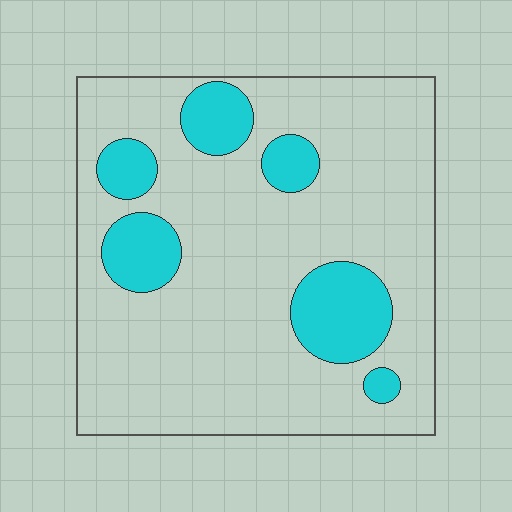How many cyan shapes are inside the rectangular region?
6.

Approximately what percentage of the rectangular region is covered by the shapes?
Approximately 20%.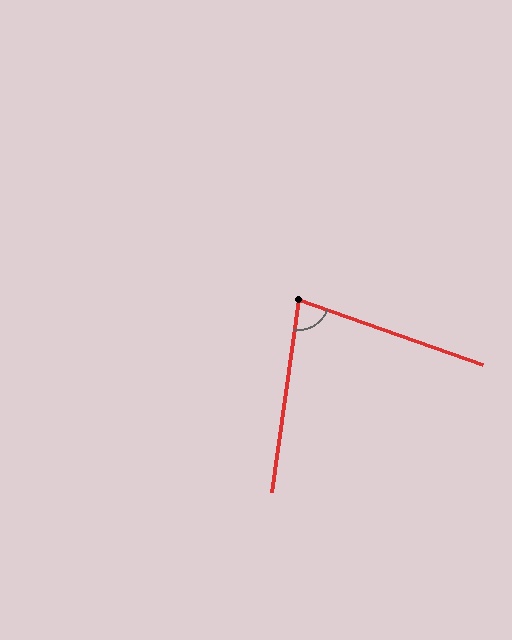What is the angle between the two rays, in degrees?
Approximately 79 degrees.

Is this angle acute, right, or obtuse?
It is acute.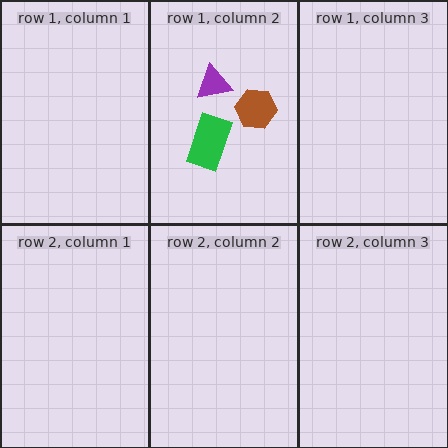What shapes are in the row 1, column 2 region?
The green rectangle, the brown hexagon, the purple triangle.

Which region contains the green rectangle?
The row 1, column 2 region.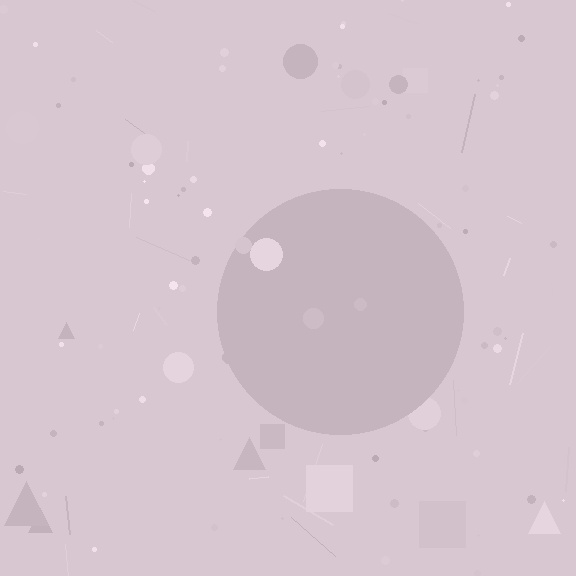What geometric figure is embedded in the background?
A circle is embedded in the background.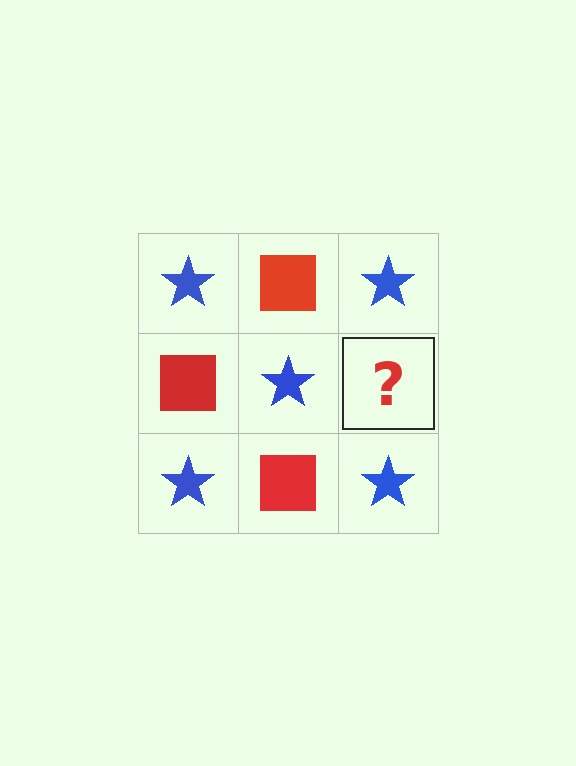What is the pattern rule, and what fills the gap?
The rule is that it alternates blue star and red square in a checkerboard pattern. The gap should be filled with a red square.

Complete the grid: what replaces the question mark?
The question mark should be replaced with a red square.